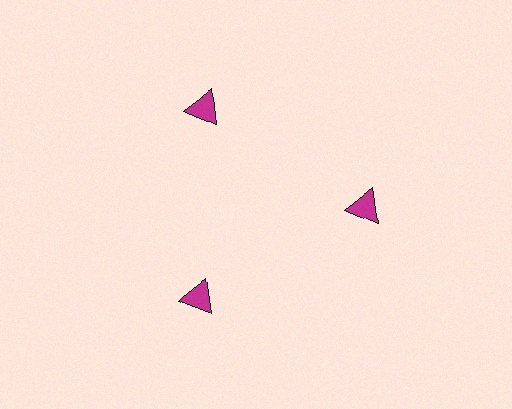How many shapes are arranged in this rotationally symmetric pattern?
There are 3 shapes, arranged in 3 groups of 1.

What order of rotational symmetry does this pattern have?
This pattern has 3-fold rotational symmetry.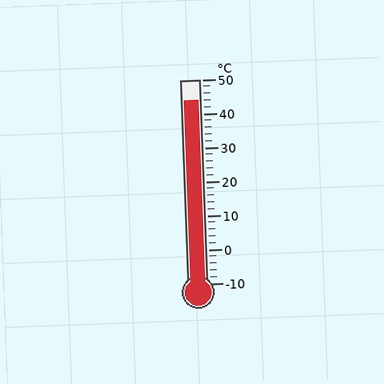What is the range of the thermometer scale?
The thermometer scale ranges from -10°C to 50°C.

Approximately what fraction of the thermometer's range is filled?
The thermometer is filled to approximately 90% of its range.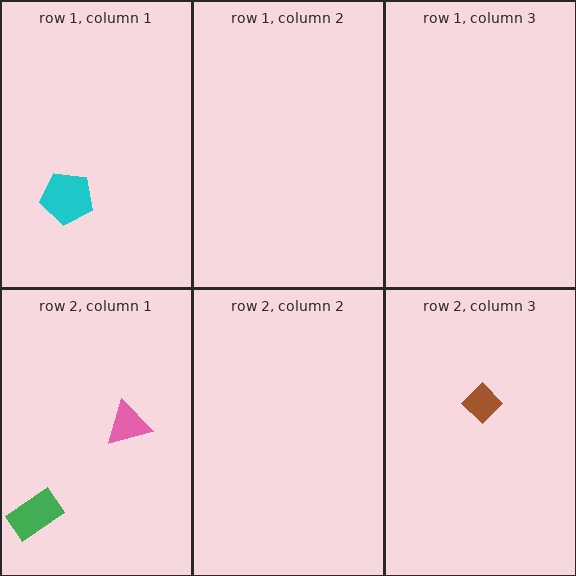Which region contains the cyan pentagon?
The row 1, column 1 region.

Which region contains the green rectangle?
The row 2, column 1 region.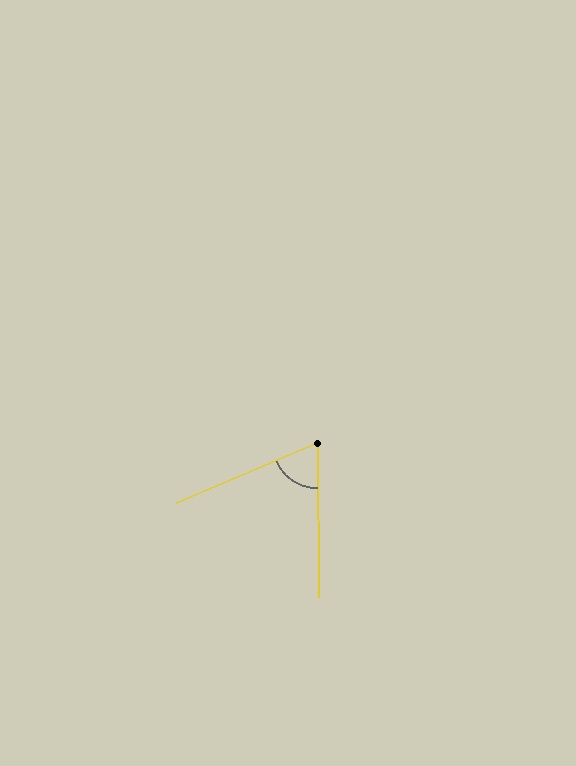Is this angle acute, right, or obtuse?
It is acute.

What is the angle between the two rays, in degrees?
Approximately 68 degrees.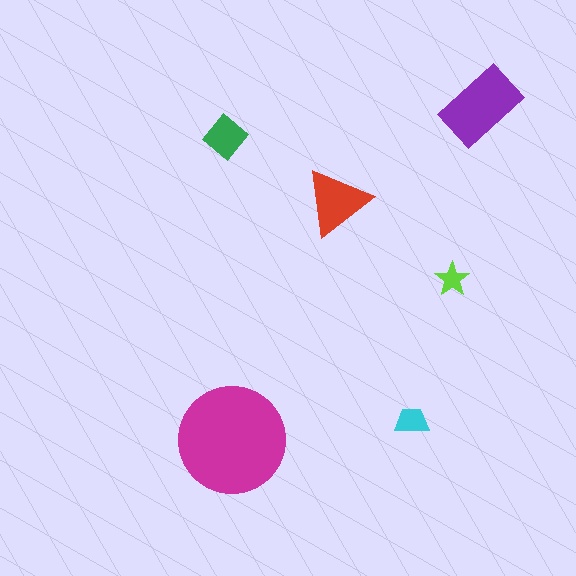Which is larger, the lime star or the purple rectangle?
The purple rectangle.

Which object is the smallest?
The lime star.